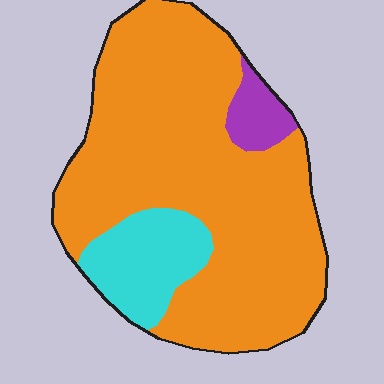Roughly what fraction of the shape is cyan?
Cyan covers 15% of the shape.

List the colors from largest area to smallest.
From largest to smallest: orange, cyan, purple.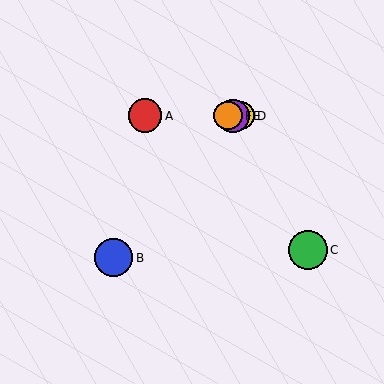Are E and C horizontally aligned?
No, E is at y≈116 and C is at y≈250.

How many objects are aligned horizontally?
4 objects (A, D, E, F) are aligned horizontally.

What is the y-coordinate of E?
Object E is at y≈116.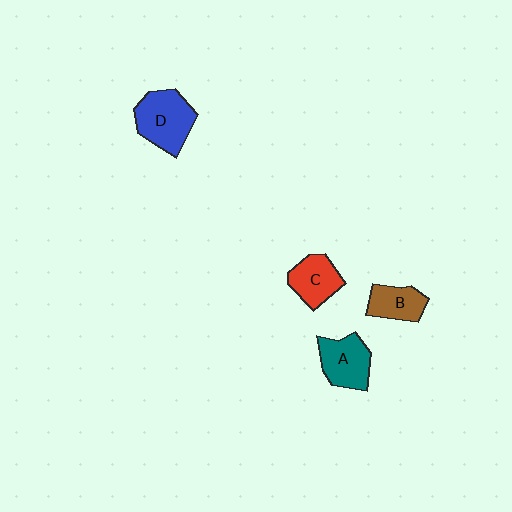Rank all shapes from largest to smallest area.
From largest to smallest: D (blue), A (teal), C (red), B (brown).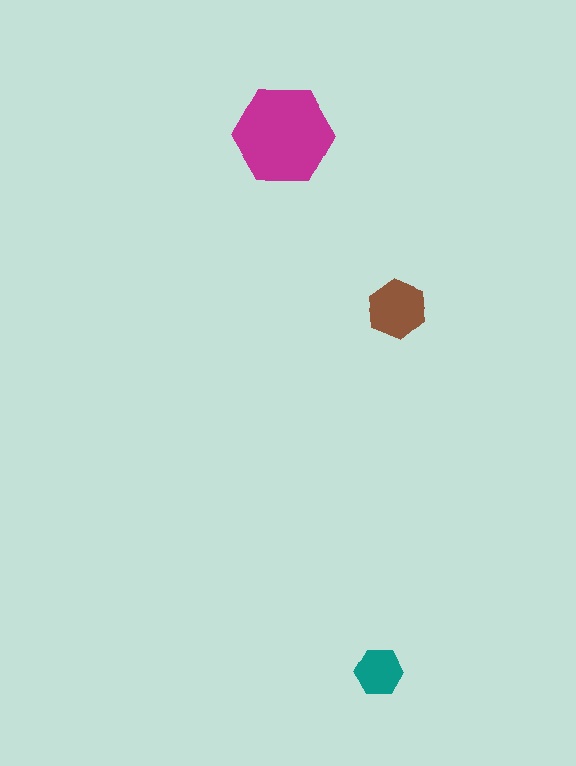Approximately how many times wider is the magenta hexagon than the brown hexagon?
About 1.5 times wider.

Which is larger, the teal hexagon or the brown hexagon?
The brown one.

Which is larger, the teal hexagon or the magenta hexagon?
The magenta one.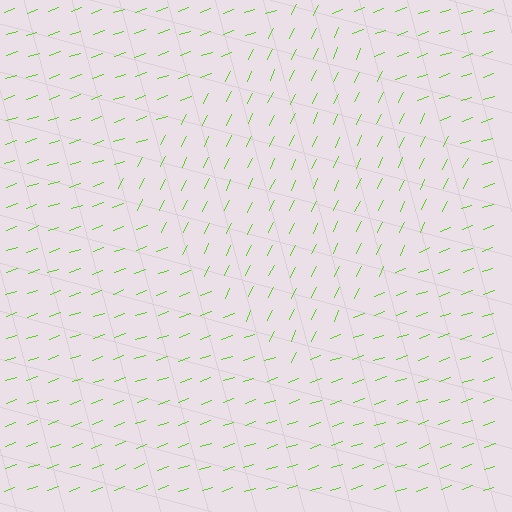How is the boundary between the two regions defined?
The boundary is defined purely by a change in line orientation (approximately 45 degrees difference). All lines are the same color and thickness.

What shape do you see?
I see a diamond.